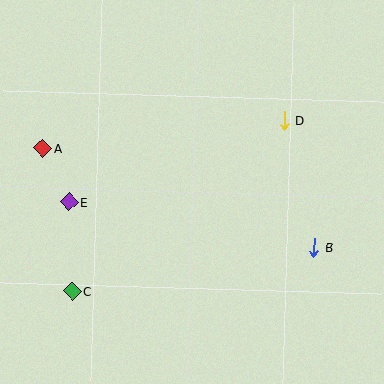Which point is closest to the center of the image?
Point D at (285, 121) is closest to the center.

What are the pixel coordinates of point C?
Point C is at (72, 291).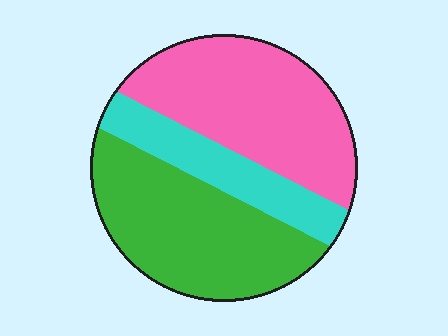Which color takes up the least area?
Cyan, at roughly 20%.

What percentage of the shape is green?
Green takes up between a third and a half of the shape.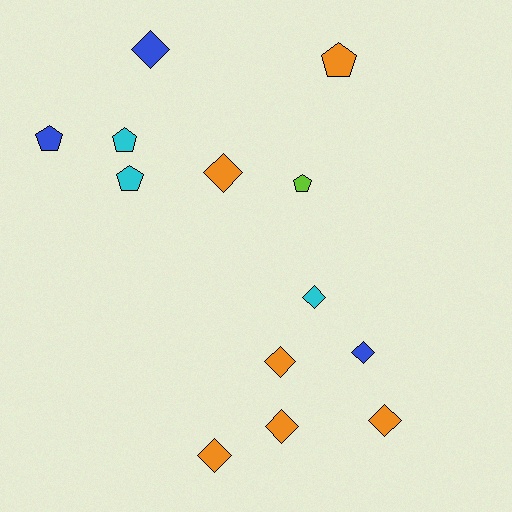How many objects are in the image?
There are 13 objects.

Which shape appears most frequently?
Diamond, with 8 objects.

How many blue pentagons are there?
There is 1 blue pentagon.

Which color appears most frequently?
Orange, with 6 objects.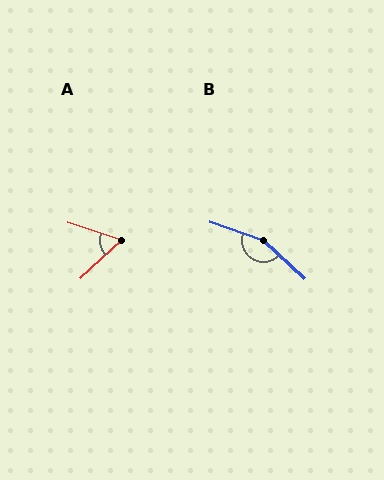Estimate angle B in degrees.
Approximately 156 degrees.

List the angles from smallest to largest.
A (62°), B (156°).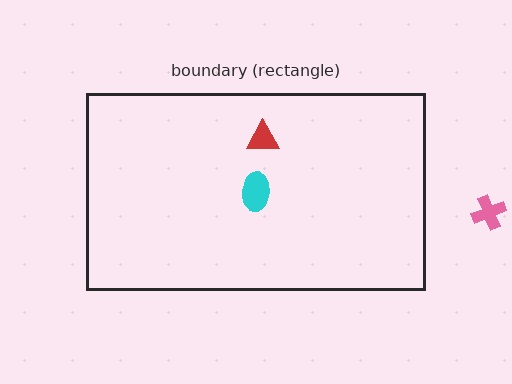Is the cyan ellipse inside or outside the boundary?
Inside.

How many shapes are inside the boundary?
2 inside, 1 outside.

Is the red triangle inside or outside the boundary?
Inside.